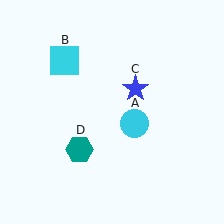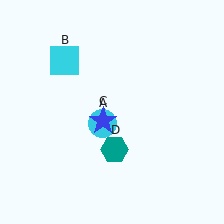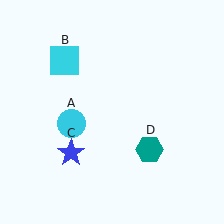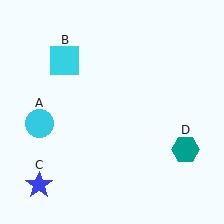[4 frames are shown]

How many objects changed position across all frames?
3 objects changed position: cyan circle (object A), blue star (object C), teal hexagon (object D).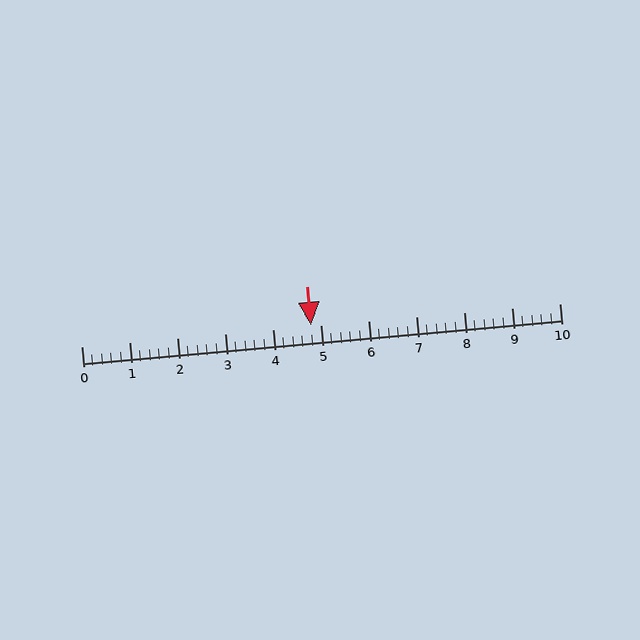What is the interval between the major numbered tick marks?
The major tick marks are spaced 1 units apart.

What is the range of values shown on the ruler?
The ruler shows values from 0 to 10.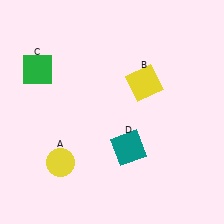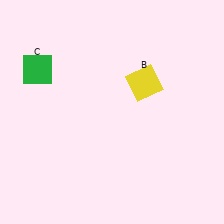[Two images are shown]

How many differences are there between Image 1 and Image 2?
There are 2 differences between the two images.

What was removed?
The teal square (D), the yellow circle (A) were removed in Image 2.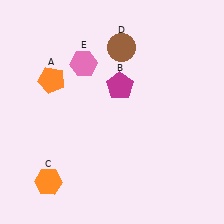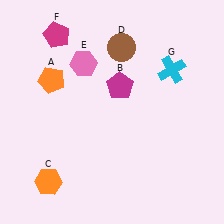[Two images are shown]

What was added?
A magenta pentagon (F), a cyan cross (G) were added in Image 2.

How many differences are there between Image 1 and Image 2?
There are 2 differences between the two images.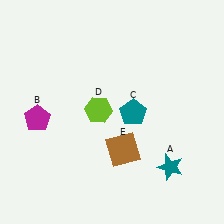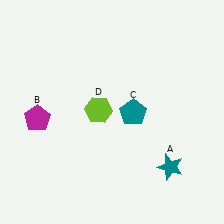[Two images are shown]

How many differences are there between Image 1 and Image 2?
There is 1 difference between the two images.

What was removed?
The brown square (E) was removed in Image 2.